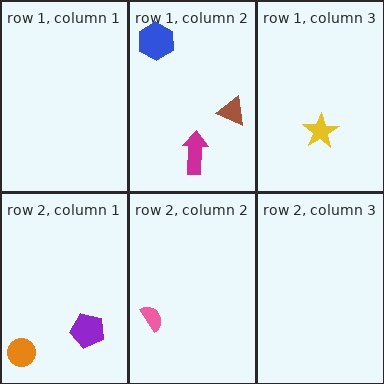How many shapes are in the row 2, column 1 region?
2.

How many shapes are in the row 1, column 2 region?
3.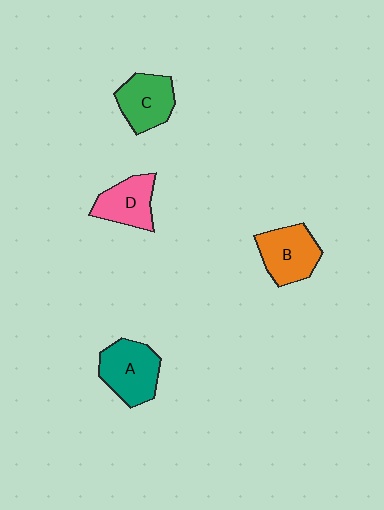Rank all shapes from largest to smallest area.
From largest to smallest: A (teal), B (orange), C (green), D (pink).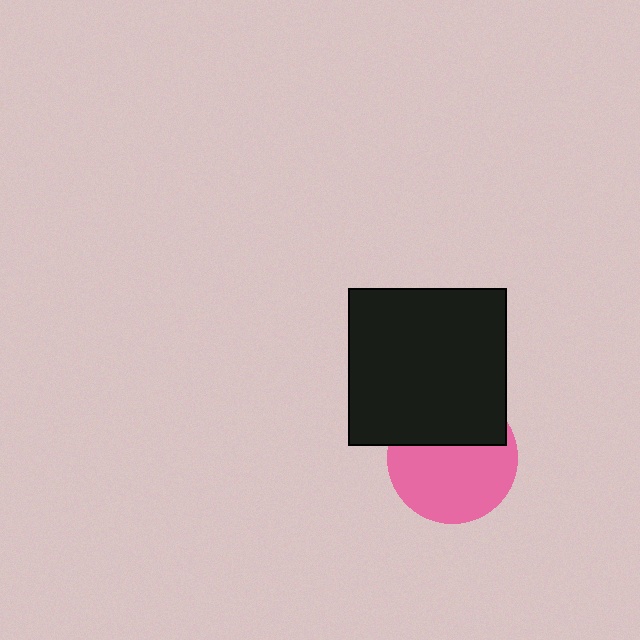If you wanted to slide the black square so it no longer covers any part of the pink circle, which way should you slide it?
Slide it up — that is the most direct way to separate the two shapes.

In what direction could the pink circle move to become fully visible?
The pink circle could move down. That would shift it out from behind the black square entirely.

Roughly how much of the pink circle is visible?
About half of it is visible (roughly 63%).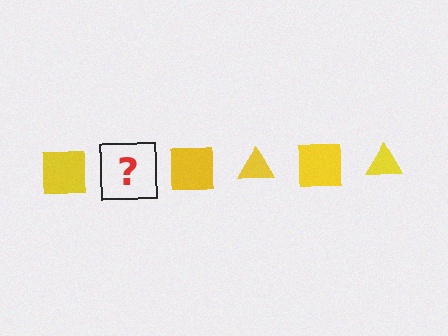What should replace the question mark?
The question mark should be replaced with a yellow triangle.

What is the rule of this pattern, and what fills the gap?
The rule is that the pattern cycles through square, triangle shapes in yellow. The gap should be filled with a yellow triangle.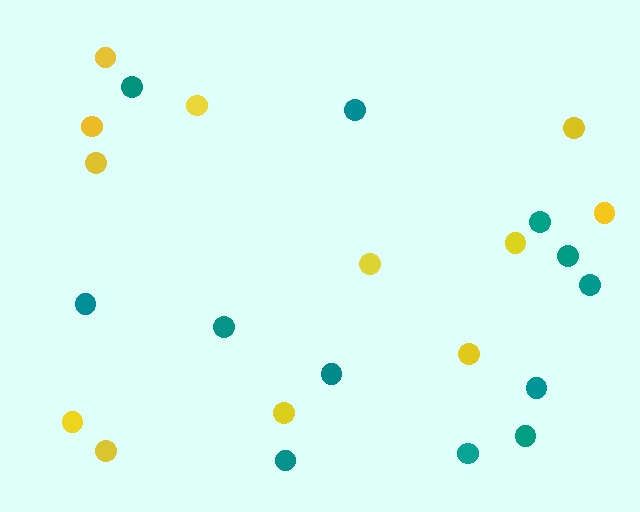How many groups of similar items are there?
There are 2 groups: one group of teal circles (12) and one group of yellow circles (12).